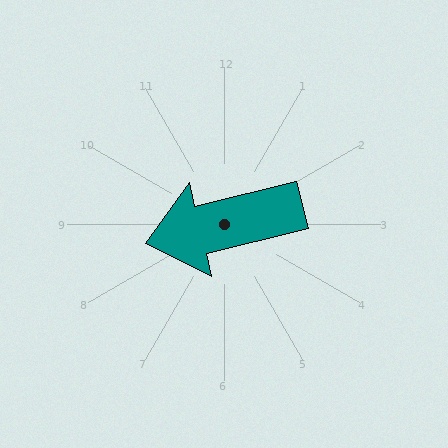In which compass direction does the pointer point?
West.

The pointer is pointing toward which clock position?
Roughly 9 o'clock.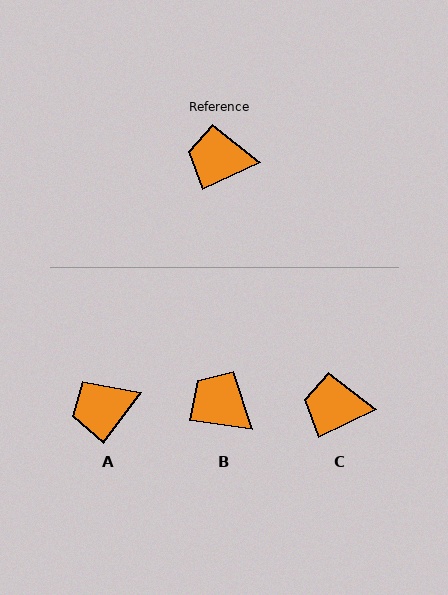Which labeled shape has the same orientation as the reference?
C.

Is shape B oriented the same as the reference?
No, it is off by about 33 degrees.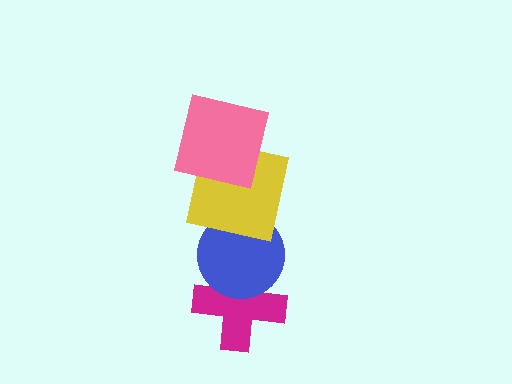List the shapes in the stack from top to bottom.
From top to bottom: the pink square, the yellow square, the blue circle, the magenta cross.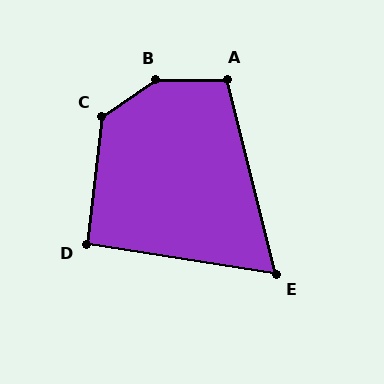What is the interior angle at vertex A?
Approximately 104 degrees (obtuse).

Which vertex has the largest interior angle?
B, at approximately 146 degrees.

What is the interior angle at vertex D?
Approximately 92 degrees (approximately right).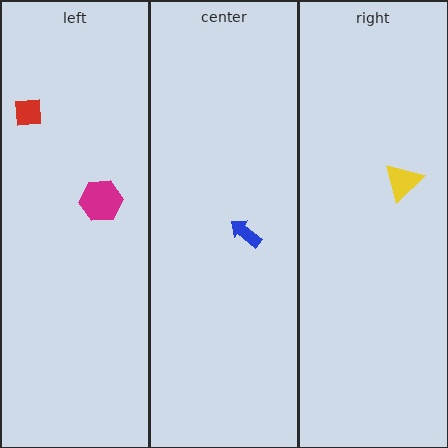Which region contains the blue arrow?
The center region.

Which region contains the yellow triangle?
The right region.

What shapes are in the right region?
The yellow triangle.